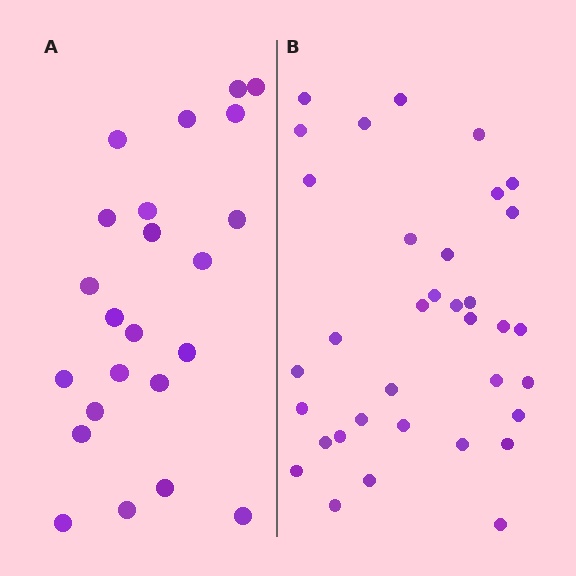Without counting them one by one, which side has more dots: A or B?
Region B (the right region) has more dots.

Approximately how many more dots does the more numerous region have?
Region B has roughly 12 or so more dots than region A.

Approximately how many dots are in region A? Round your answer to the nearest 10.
About 20 dots. (The exact count is 23, which rounds to 20.)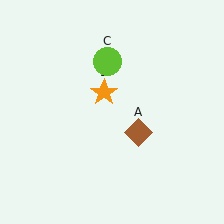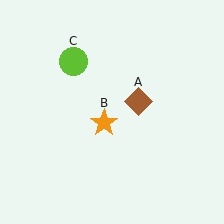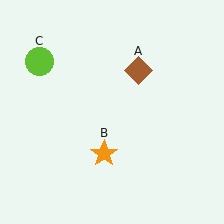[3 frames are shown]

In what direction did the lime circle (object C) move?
The lime circle (object C) moved left.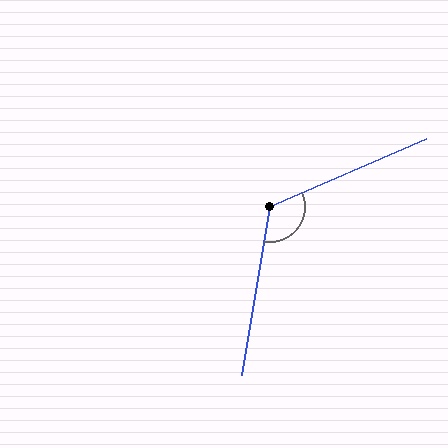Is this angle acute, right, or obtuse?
It is obtuse.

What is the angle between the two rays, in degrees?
Approximately 123 degrees.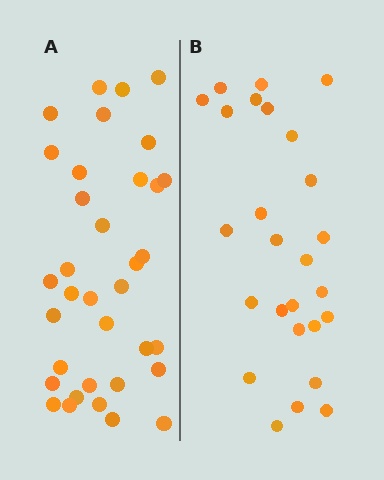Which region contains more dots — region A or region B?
Region A (the left region) has more dots.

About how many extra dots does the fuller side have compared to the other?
Region A has roughly 8 or so more dots than region B.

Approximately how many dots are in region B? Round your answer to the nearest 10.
About 30 dots. (The exact count is 26, which rounds to 30.)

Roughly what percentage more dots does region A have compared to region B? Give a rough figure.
About 35% more.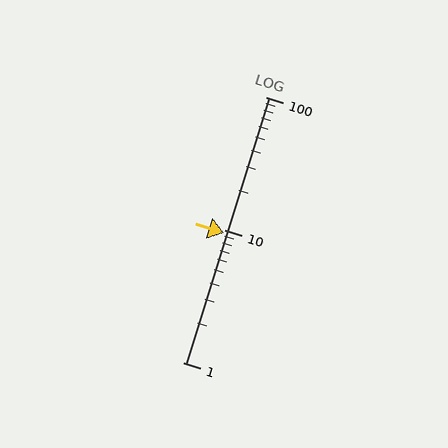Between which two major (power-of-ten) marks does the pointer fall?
The pointer is between 1 and 10.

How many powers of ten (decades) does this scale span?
The scale spans 2 decades, from 1 to 100.